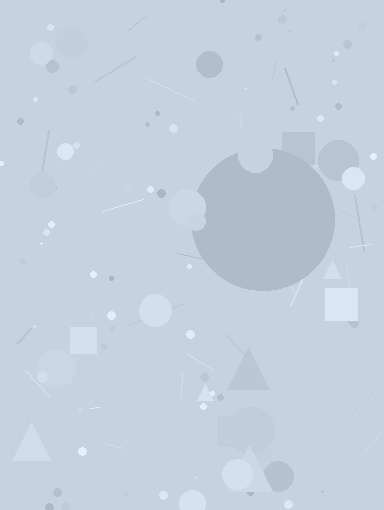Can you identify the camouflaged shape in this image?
The camouflaged shape is a circle.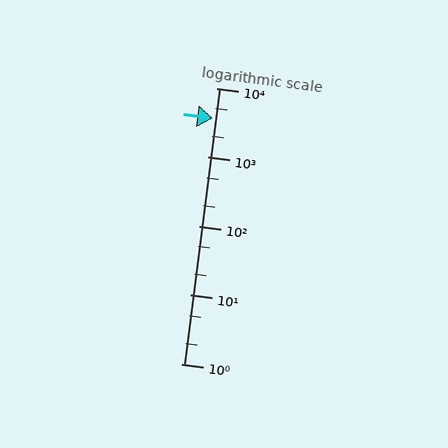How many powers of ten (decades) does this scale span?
The scale spans 4 decades, from 1 to 10000.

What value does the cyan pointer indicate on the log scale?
The pointer indicates approximately 3600.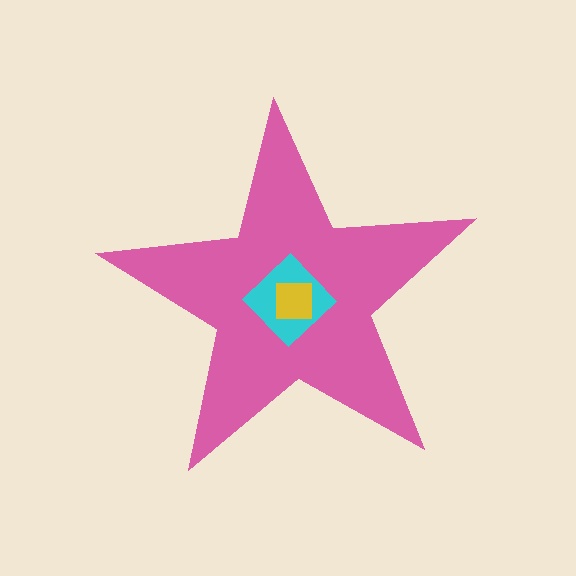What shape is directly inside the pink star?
The cyan diamond.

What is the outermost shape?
The pink star.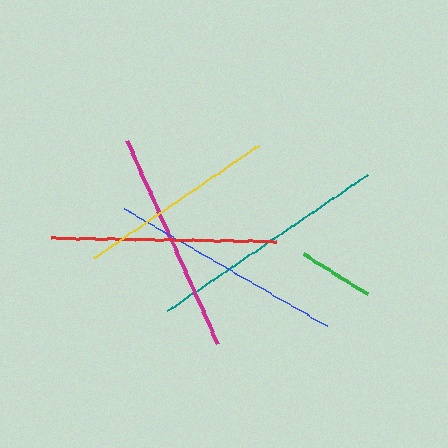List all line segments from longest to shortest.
From longest to shortest: teal, blue, red, magenta, yellow, green.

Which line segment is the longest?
The teal line is the longest at approximately 242 pixels.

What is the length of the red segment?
The red segment is approximately 226 pixels long.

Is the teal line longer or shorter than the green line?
The teal line is longer than the green line.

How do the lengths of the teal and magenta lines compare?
The teal and magenta lines are approximately the same length.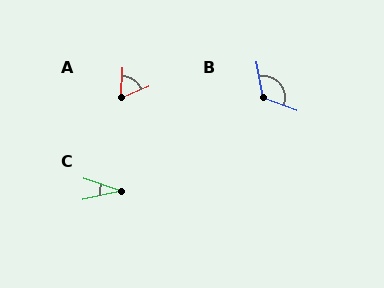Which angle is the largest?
B, at approximately 120 degrees.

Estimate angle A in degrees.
Approximately 66 degrees.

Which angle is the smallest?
C, at approximately 32 degrees.